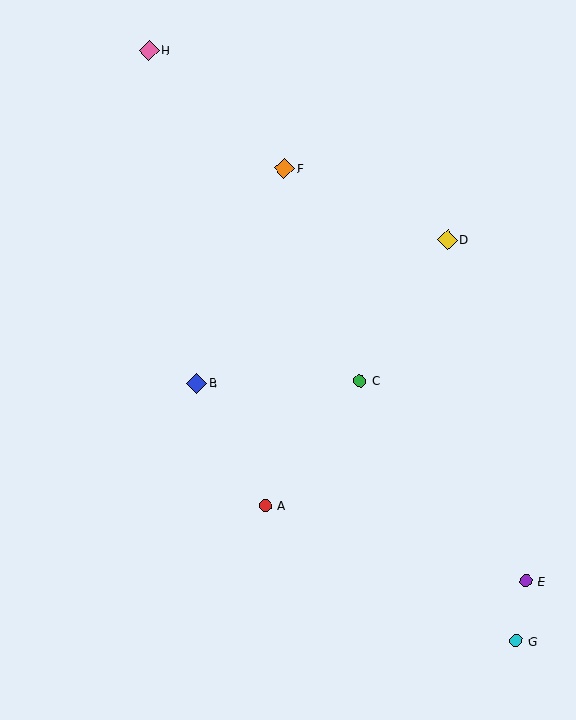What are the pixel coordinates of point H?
Point H is at (149, 50).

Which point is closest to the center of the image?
Point C at (360, 381) is closest to the center.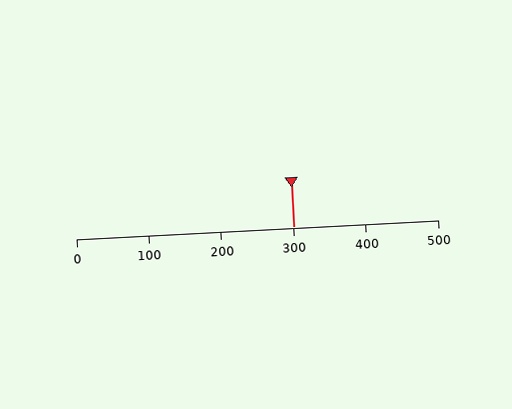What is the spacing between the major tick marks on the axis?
The major ticks are spaced 100 apart.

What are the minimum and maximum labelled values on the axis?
The axis runs from 0 to 500.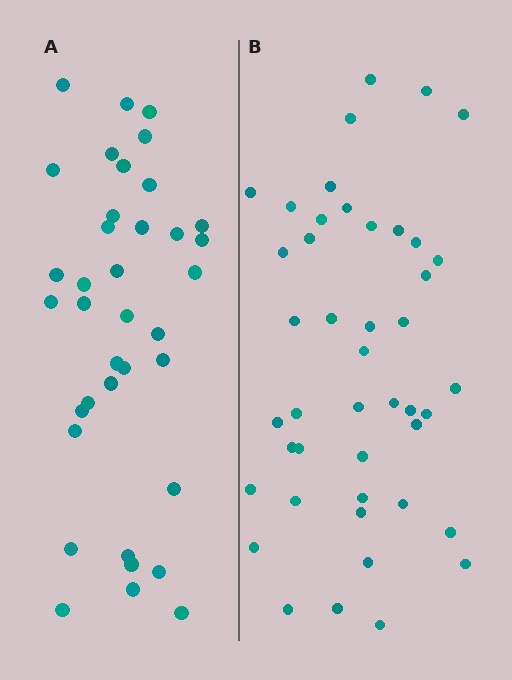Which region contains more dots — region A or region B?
Region B (the right region) has more dots.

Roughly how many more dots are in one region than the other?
Region B has roughly 8 or so more dots than region A.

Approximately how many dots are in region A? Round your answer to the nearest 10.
About 40 dots. (The exact count is 37, which rounds to 40.)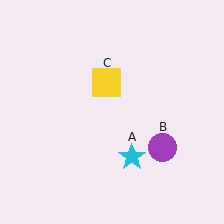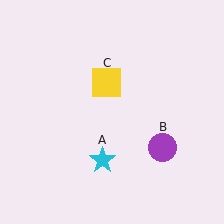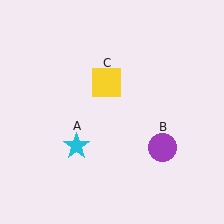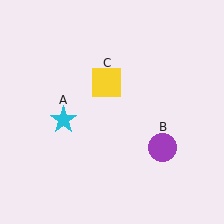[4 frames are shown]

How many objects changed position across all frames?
1 object changed position: cyan star (object A).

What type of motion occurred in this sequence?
The cyan star (object A) rotated clockwise around the center of the scene.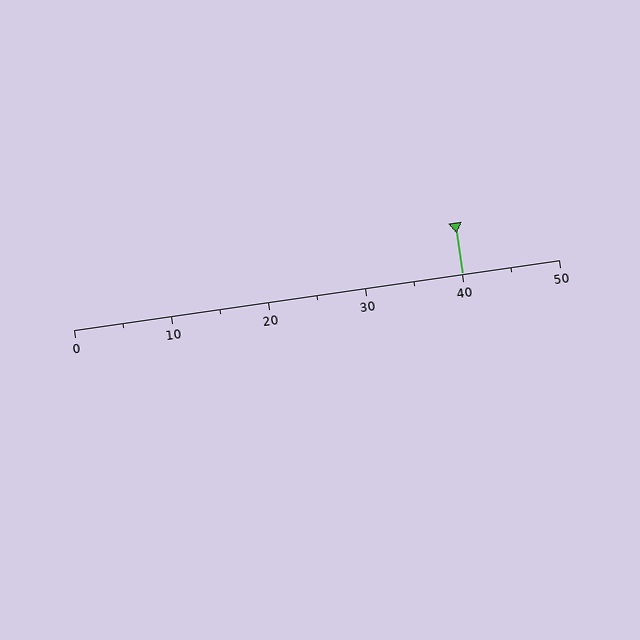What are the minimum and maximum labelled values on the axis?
The axis runs from 0 to 50.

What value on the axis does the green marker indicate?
The marker indicates approximately 40.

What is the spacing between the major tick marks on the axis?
The major ticks are spaced 10 apart.